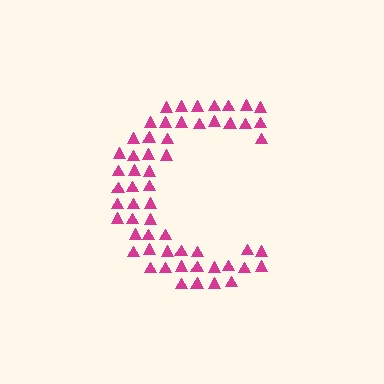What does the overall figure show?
The overall figure shows the letter C.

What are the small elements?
The small elements are triangles.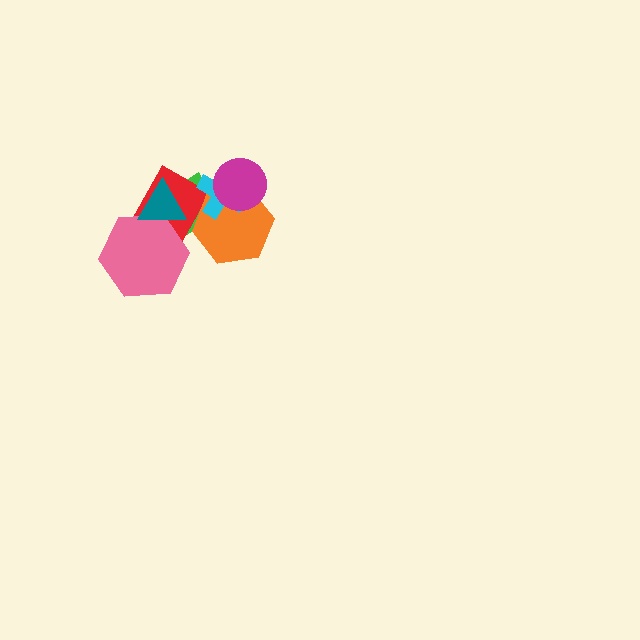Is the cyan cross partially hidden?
Yes, it is partially covered by another shape.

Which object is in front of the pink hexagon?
The teal triangle is in front of the pink hexagon.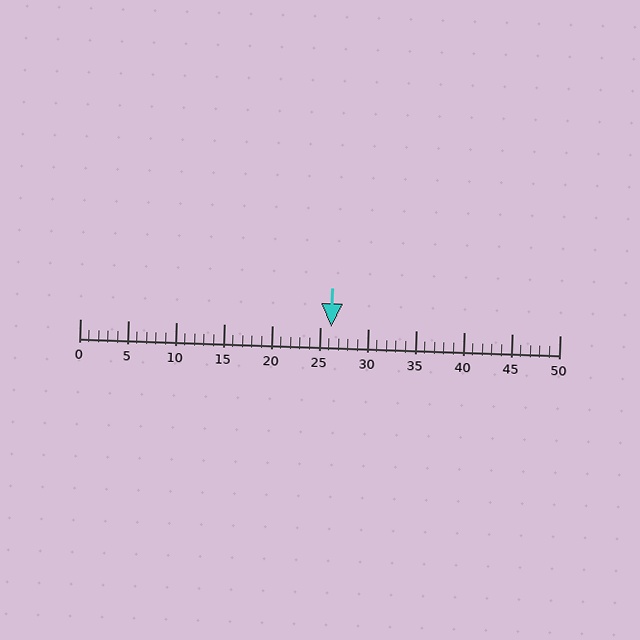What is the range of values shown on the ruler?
The ruler shows values from 0 to 50.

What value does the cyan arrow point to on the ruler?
The cyan arrow points to approximately 26.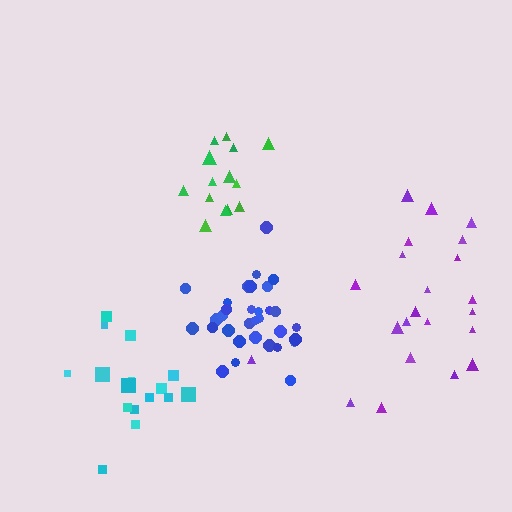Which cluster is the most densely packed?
Blue.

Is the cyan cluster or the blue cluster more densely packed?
Blue.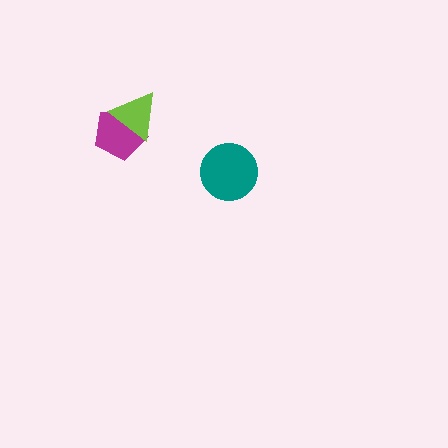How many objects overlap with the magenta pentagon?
1 object overlaps with the magenta pentagon.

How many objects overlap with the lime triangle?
1 object overlaps with the lime triangle.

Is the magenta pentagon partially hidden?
Yes, it is partially covered by another shape.